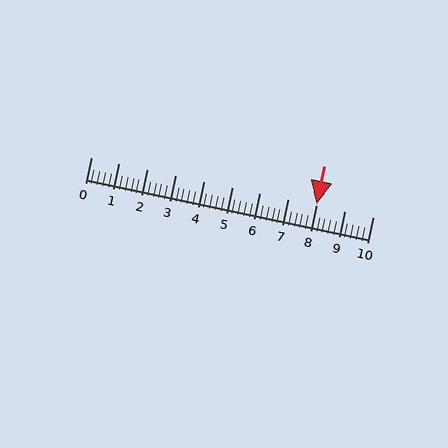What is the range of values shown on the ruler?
The ruler shows values from 0 to 10.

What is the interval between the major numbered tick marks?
The major tick marks are spaced 1 units apart.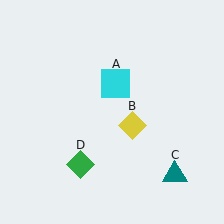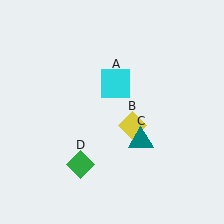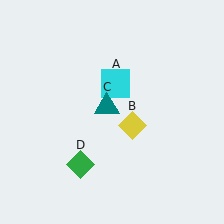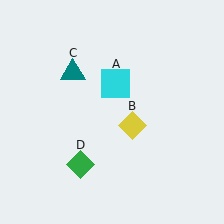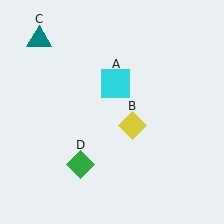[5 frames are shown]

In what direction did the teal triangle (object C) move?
The teal triangle (object C) moved up and to the left.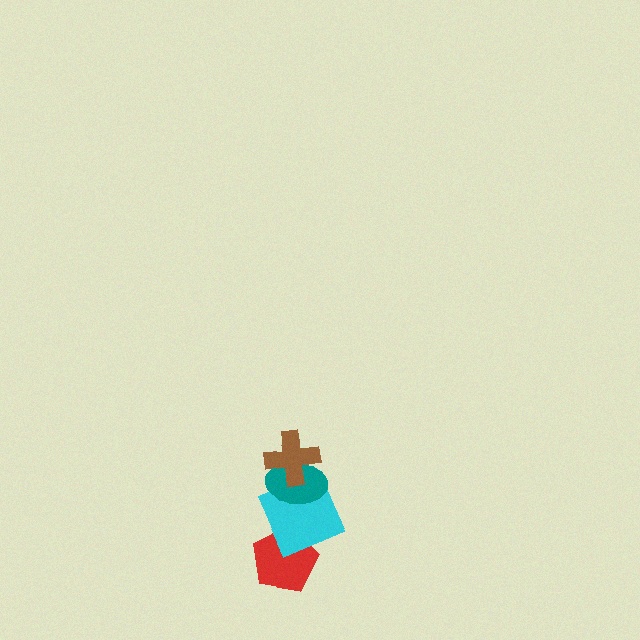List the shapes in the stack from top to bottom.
From top to bottom: the brown cross, the teal ellipse, the cyan square, the red pentagon.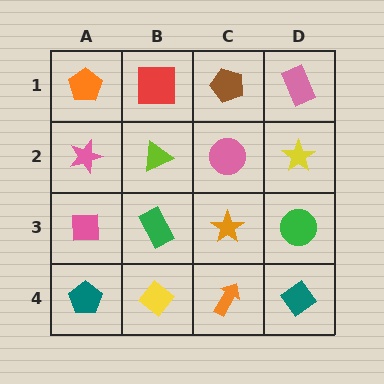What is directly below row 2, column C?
An orange star.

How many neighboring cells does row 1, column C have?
3.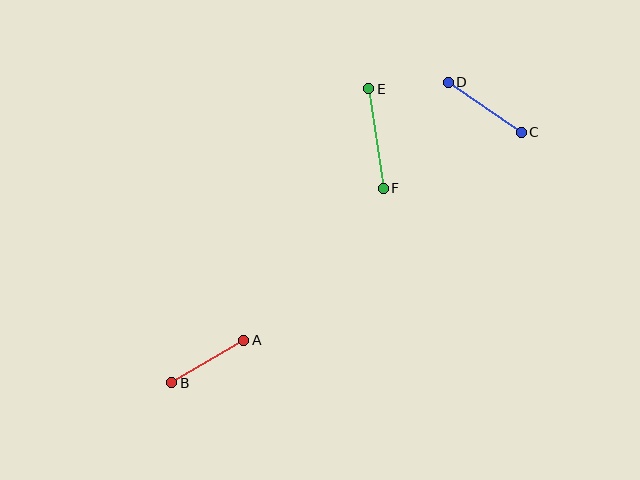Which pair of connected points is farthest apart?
Points E and F are farthest apart.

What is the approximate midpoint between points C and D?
The midpoint is at approximately (485, 107) pixels.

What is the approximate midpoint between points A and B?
The midpoint is at approximately (208, 362) pixels.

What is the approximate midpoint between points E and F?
The midpoint is at approximately (376, 139) pixels.